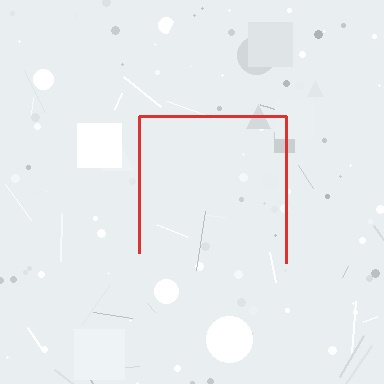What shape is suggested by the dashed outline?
The dashed outline suggests a square.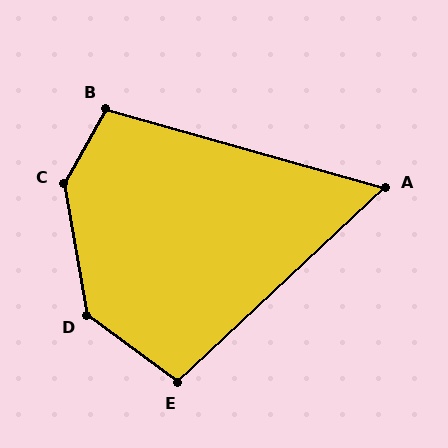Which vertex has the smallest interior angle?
A, at approximately 59 degrees.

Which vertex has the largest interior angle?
C, at approximately 141 degrees.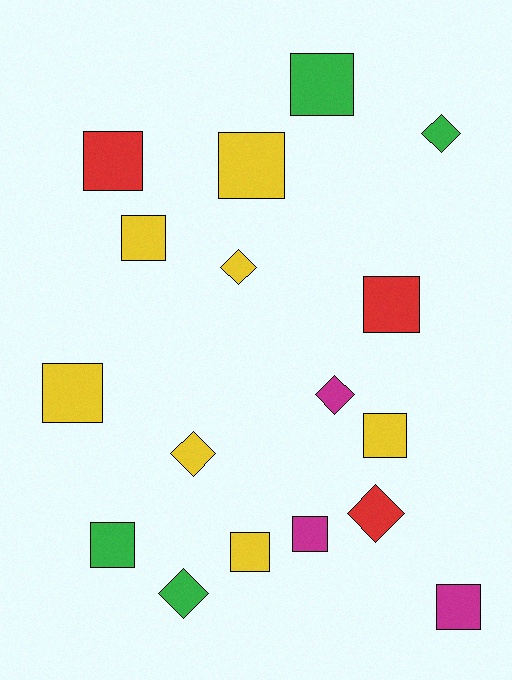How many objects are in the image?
There are 17 objects.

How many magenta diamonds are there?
There is 1 magenta diamond.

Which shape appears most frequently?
Square, with 11 objects.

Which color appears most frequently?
Yellow, with 7 objects.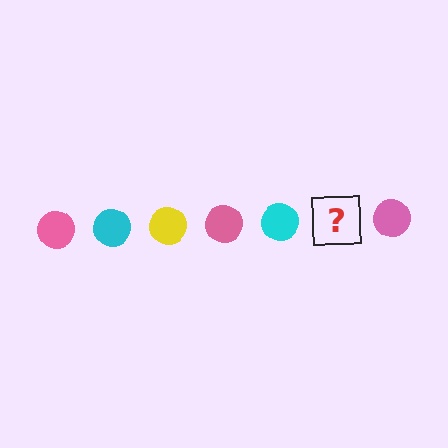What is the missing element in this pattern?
The missing element is a yellow circle.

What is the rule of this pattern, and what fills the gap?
The rule is that the pattern cycles through pink, cyan, yellow circles. The gap should be filled with a yellow circle.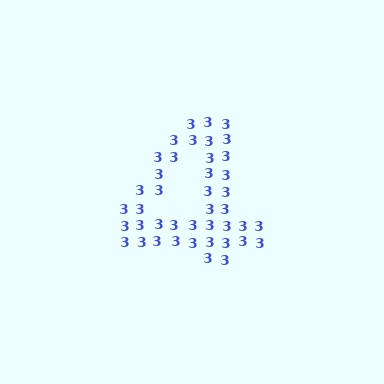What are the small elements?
The small elements are digit 3's.